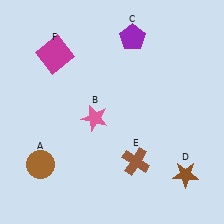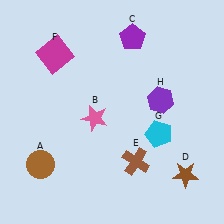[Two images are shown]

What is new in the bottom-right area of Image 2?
A cyan pentagon (G) was added in the bottom-right area of Image 2.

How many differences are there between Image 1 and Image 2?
There are 2 differences between the two images.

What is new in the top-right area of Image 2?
A purple hexagon (H) was added in the top-right area of Image 2.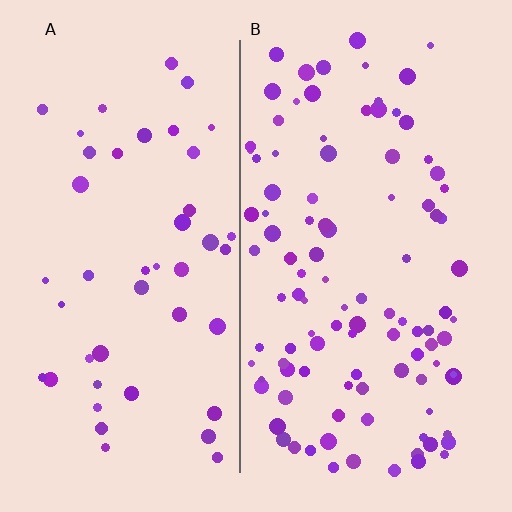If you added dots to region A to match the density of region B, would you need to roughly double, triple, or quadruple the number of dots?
Approximately double.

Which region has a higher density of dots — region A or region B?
B (the right).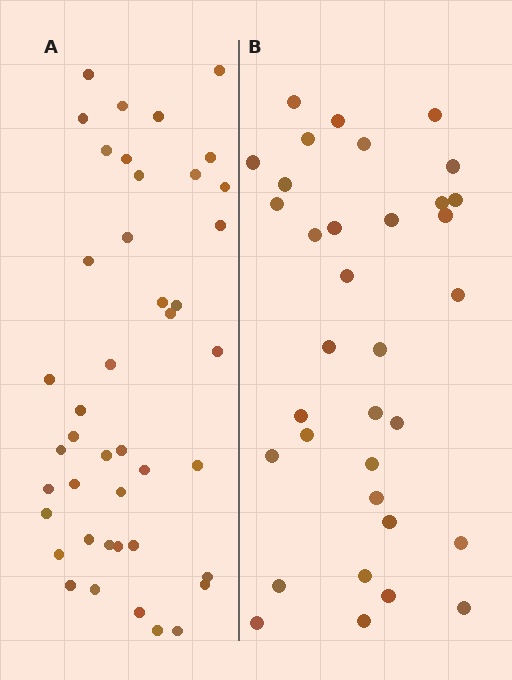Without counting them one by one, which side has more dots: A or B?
Region A (the left region) has more dots.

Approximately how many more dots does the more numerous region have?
Region A has roughly 8 or so more dots than region B.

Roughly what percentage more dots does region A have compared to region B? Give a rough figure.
About 25% more.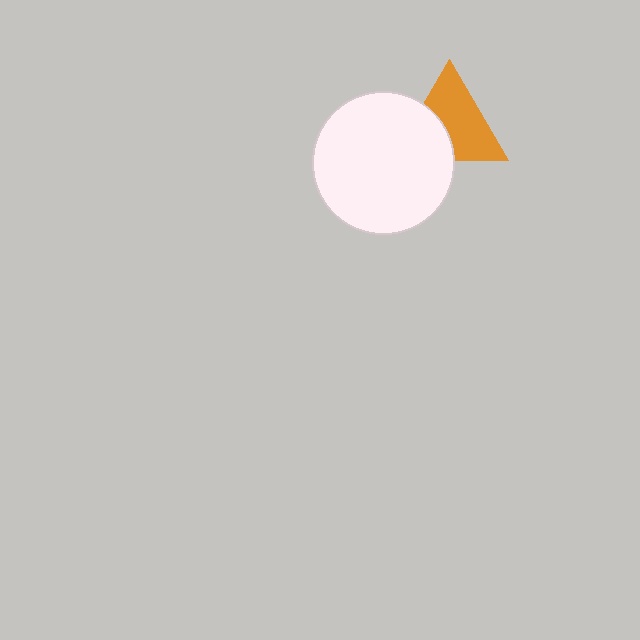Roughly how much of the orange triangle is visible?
About half of it is visible (roughly 63%).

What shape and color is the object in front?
The object in front is a white circle.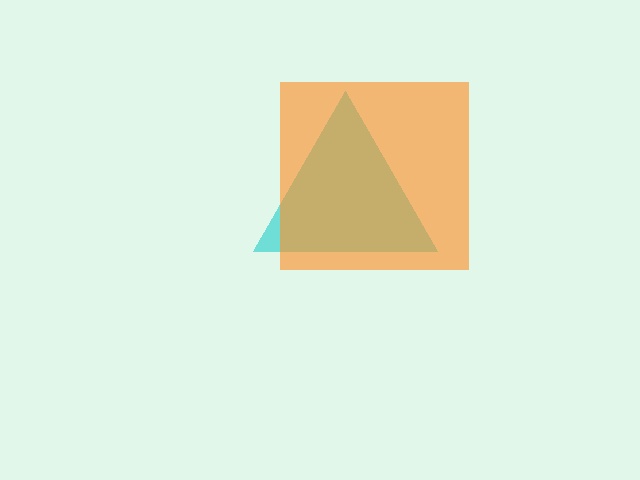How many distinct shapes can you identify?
There are 2 distinct shapes: a cyan triangle, an orange square.